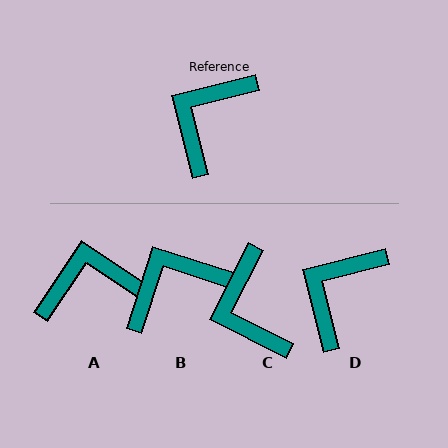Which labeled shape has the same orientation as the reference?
D.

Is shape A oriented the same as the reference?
No, it is off by about 48 degrees.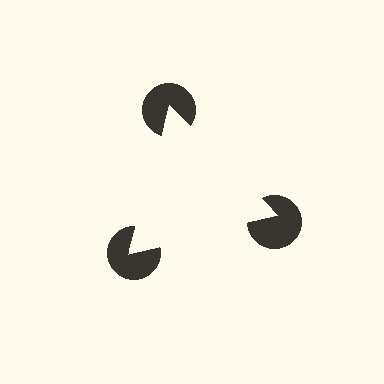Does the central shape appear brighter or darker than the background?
It typically appears slightly brighter than the background, even though no actual brightness change is drawn.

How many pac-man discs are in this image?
There are 3 — one at each vertex of the illusory triangle.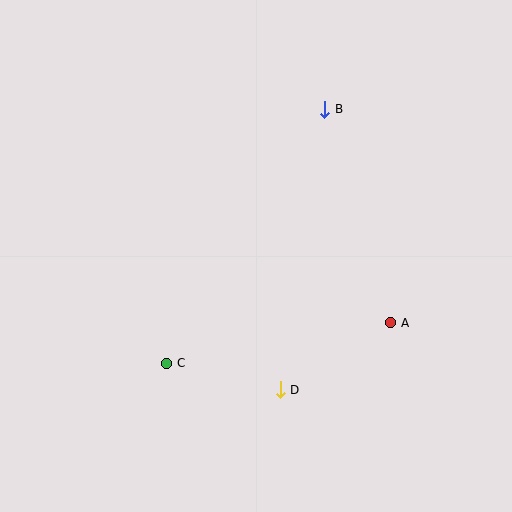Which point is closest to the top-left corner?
Point B is closest to the top-left corner.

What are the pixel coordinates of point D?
Point D is at (280, 390).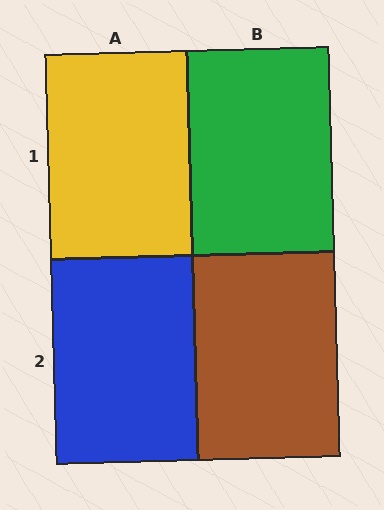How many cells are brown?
1 cell is brown.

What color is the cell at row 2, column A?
Blue.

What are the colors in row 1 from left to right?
Yellow, green.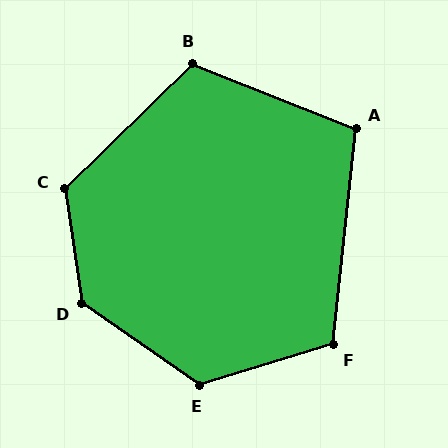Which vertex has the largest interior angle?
D, at approximately 133 degrees.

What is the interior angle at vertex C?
Approximately 126 degrees (obtuse).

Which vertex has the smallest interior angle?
A, at approximately 106 degrees.